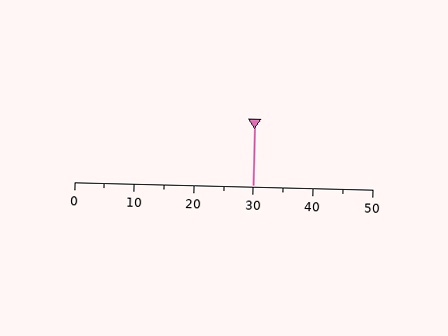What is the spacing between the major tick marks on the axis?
The major ticks are spaced 10 apart.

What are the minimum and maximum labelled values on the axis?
The axis runs from 0 to 50.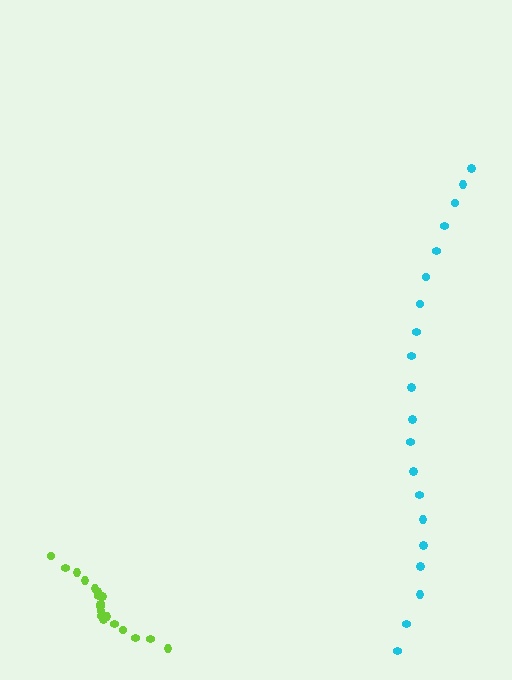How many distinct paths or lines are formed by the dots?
There are 2 distinct paths.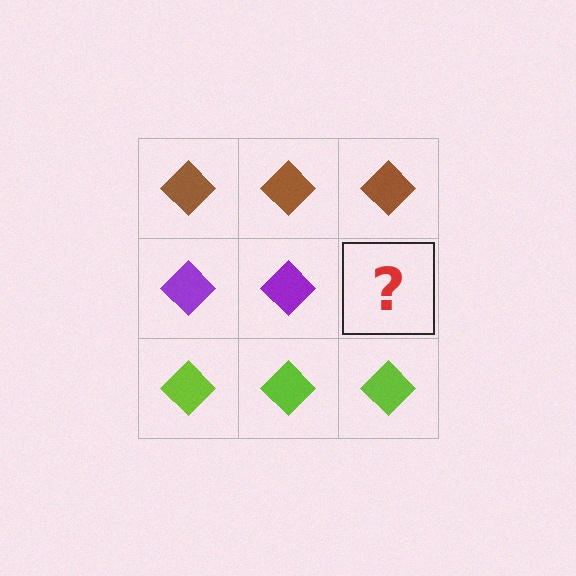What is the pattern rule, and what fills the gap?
The rule is that each row has a consistent color. The gap should be filled with a purple diamond.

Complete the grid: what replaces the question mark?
The question mark should be replaced with a purple diamond.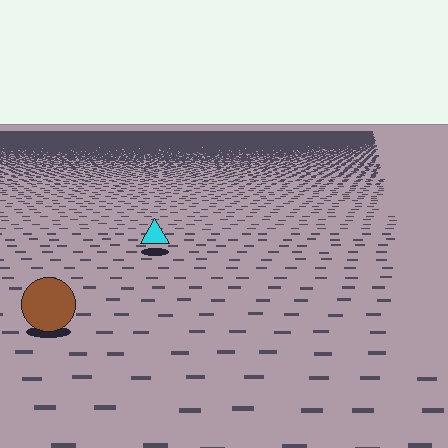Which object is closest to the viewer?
The brown circle is closest. The texture marks near it are larger and more spread out.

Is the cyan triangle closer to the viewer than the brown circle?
No. The brown circle is closer — you can tell from the texture gradient: the ground texture is coarser near it.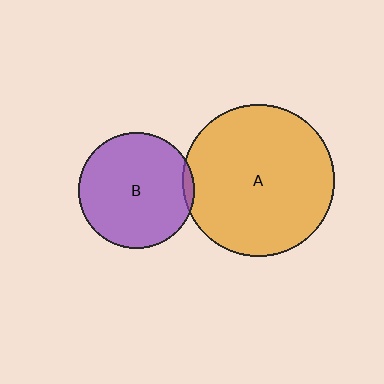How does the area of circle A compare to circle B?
Approximately 1.7 times.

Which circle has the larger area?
Circle A (orange).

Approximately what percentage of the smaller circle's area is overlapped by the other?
Approximately 5%.